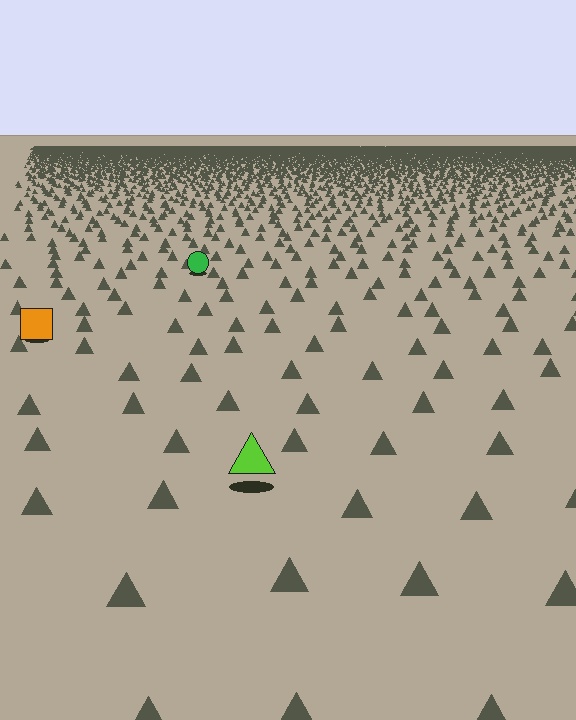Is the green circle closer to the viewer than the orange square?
No. The orange square is closer — you can tell from the texture gradient: the ground texture is coarser near it.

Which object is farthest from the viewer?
The green circle is farthest from the viewer. It appears smaller and the ground texture around it is denser.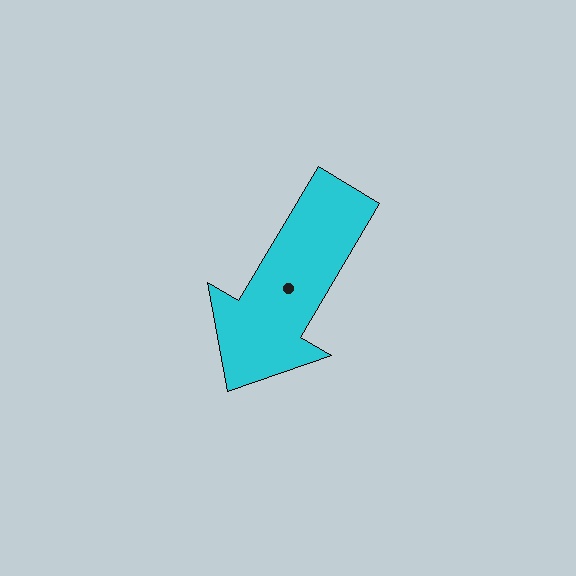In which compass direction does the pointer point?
Southwest.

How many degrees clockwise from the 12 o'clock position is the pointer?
Approximately 211 degrees.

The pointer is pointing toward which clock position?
Roughly 7 o'clock.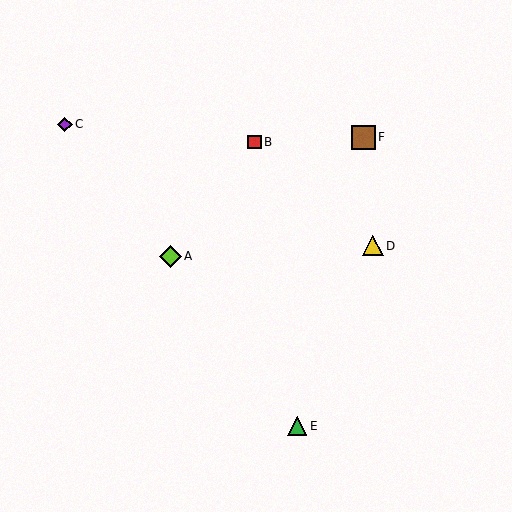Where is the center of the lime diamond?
The center of the lime diamond is at (170, 256).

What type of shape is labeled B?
Shape B is a red square.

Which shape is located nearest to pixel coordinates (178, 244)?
The lime diamond (labeled A) at (170, 256) is nearest to that location.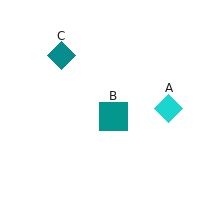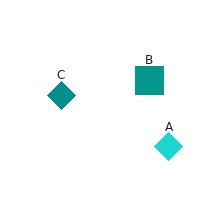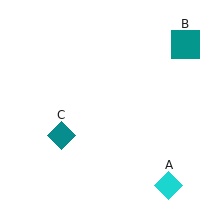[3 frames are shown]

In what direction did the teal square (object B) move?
The teal square (object B) moved up and to the right.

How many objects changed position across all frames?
3 objects changed position: cyan diamond (object A), teal square (object B), teal diamond (object C).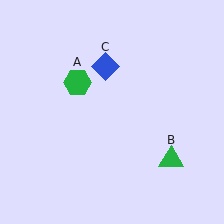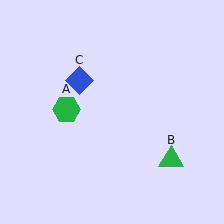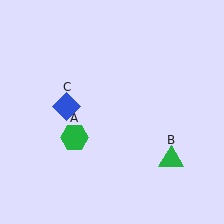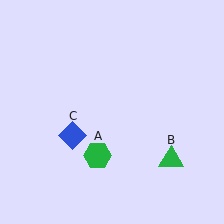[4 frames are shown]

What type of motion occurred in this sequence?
The green hexagon (object A), blue diamond (object C) rotated counterclockwise around the center of the scene.